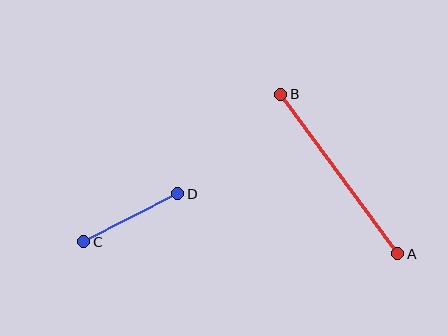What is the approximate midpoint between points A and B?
The midpoint is at approximately (339, 174) pixels.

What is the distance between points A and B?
The distance is approximately 198 pixels.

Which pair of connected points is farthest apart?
Points A and B are farthest apart.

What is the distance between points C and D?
The distance is approximately 105 pixels.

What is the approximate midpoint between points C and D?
The midpoint is at approximately (131, 218) pixels.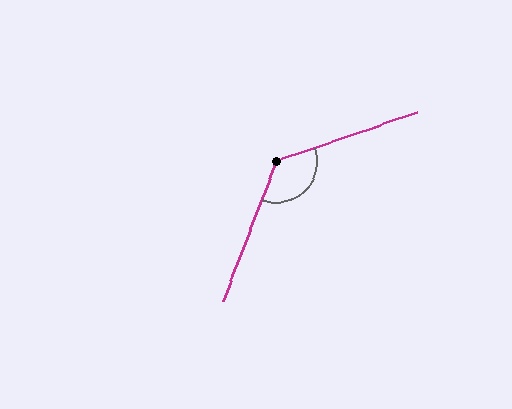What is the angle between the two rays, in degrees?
Approximately 130 degrees.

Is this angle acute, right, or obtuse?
It is obtuse.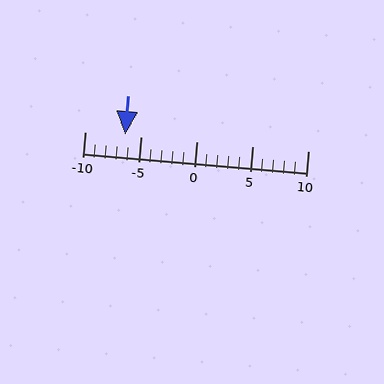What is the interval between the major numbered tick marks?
The major tick marks are spaced 5 units apart.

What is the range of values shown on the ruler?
The ruler shows values from -10 to 10.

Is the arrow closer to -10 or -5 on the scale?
The arrow is closer to -5.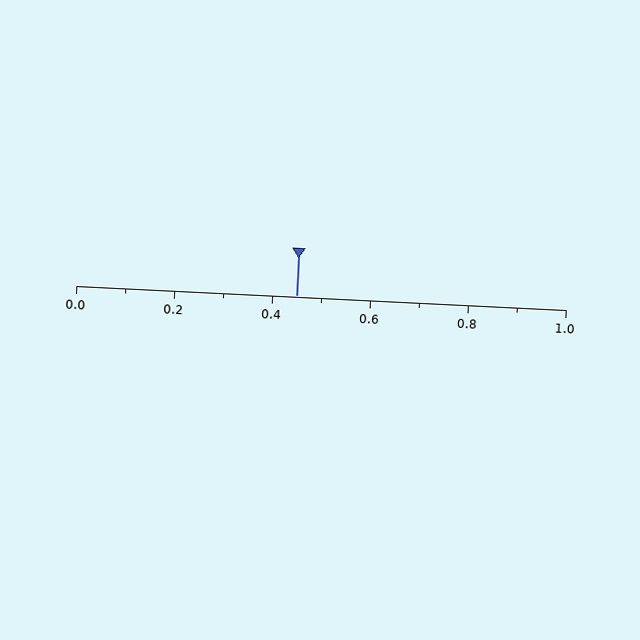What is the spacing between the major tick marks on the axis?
The major ticks are spaced 0.2 apart.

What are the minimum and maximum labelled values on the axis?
The axis runs from 0.0 to 1.0.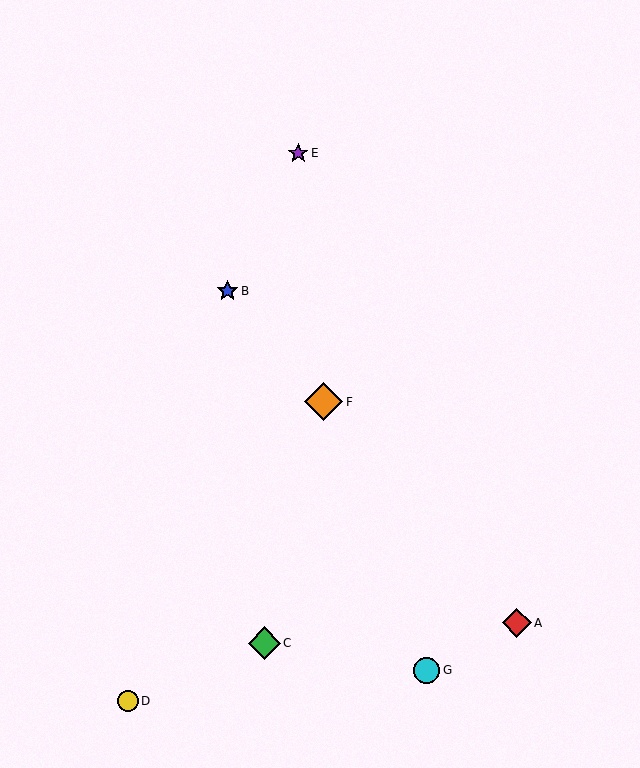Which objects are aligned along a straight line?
Objects A, B, F are aligned along a straight line.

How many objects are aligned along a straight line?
3 objects (A, B, F) are aligned along a straight line.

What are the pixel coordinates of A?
Object A is at (517, 623).